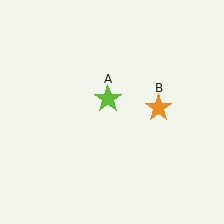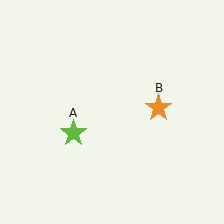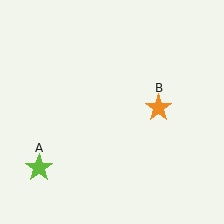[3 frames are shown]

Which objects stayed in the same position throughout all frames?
Orange star (object B) remained stationary.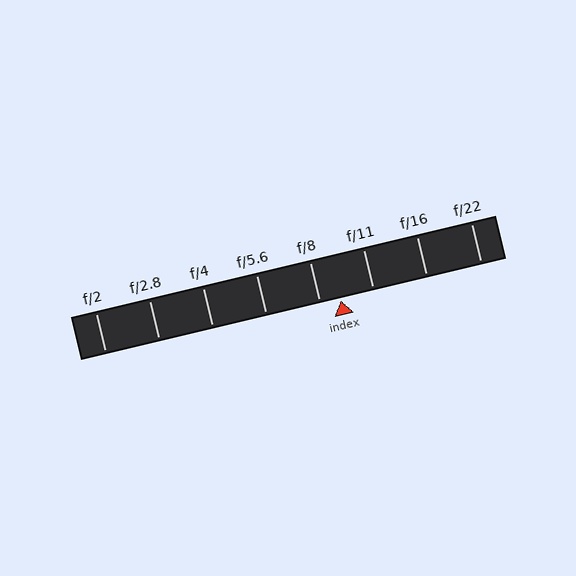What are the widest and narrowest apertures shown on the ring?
The widest aperture shown is f/2 and the narrowest is f/22.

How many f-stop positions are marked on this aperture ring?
There are 8 f-stop positions marked.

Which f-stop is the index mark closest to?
The index mark is closest to f/8.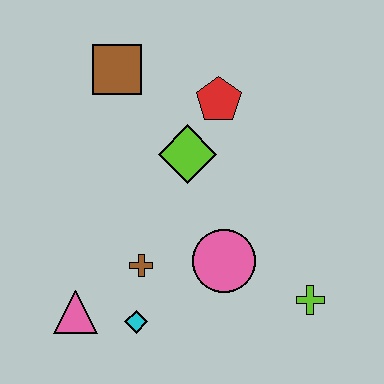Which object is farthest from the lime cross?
The brown square is farthest from the lime cross.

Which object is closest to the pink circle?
The brown cross is closest to the pink circle.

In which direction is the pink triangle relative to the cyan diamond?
The pink triangle is to the left of the cyan diamond.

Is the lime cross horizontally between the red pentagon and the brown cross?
No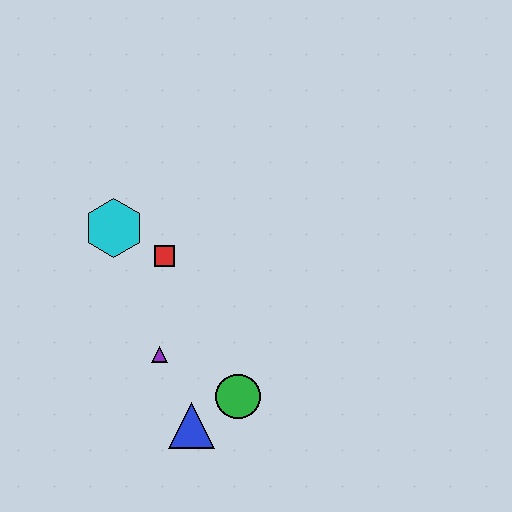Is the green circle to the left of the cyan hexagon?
No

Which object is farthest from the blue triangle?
The cyan hexagon is farthest from the blue triangle.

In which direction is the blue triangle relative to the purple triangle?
The blue triangle is below the purple triangle.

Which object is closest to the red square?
The cyan hexagon is closest to the red square.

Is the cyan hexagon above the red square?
Yes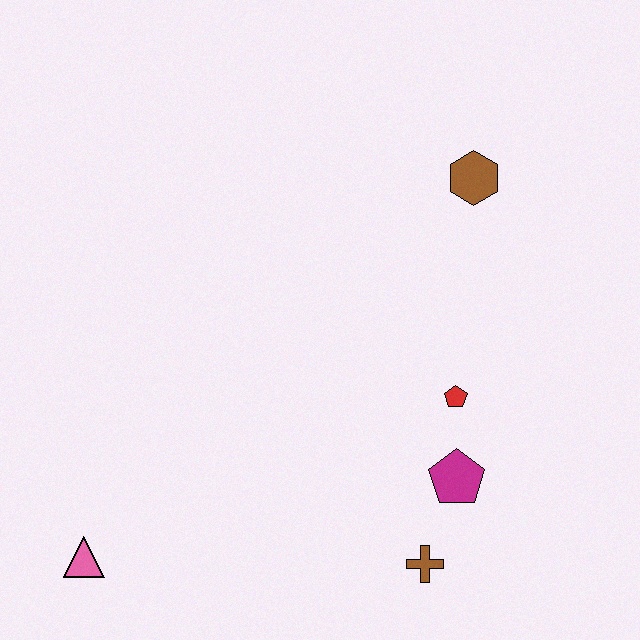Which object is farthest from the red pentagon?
The pink triangle is farthest from the red pentagon.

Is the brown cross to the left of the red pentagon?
Yes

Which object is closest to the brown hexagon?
The red pentagon is closest to the brown hexagon.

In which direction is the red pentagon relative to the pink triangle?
The red pentagon is to the right of the pink triangle.